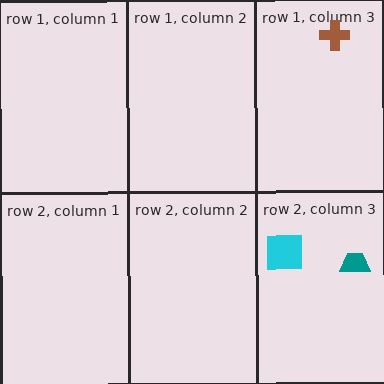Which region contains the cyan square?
The row 2, column 3 region.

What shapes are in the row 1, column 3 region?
The brown cross.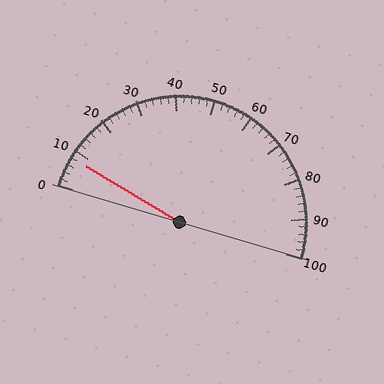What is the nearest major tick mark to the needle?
The nearest major tick mark is 10.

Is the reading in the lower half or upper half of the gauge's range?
The reading is in the lower half of the range (0 to 100).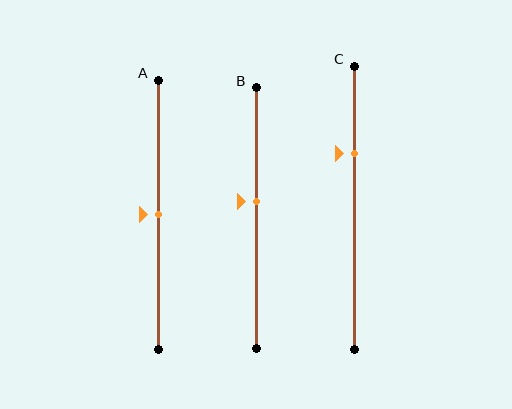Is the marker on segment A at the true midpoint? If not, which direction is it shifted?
Yes, the marker on segment A is at the true midpoint.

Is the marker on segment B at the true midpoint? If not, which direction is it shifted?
No, the marker on segment B is shifted upward by about 7% of the segment length.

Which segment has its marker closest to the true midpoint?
Segment A has its marker closest to the true midpoint.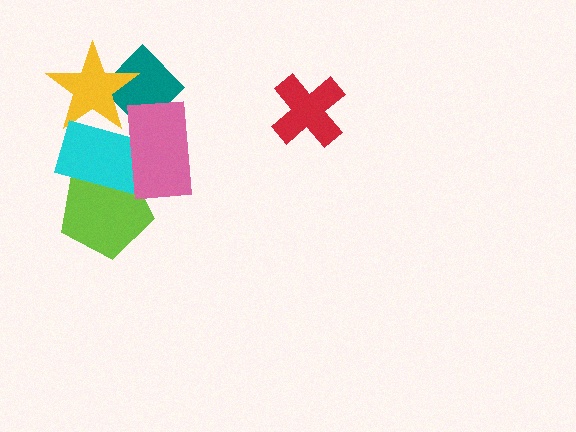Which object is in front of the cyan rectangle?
The pink rectangle is in front of the cyan rectangle.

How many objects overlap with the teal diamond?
2 objects overlap with the teal diamond.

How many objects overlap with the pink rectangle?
3 objects overlap with the pink rectangle.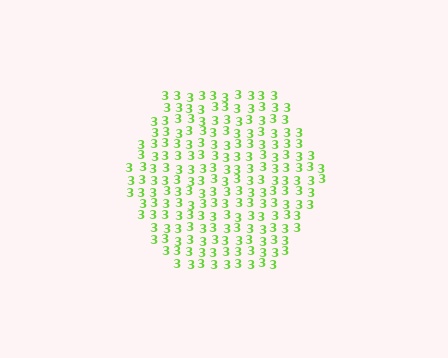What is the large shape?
The large shape is a hexagon.